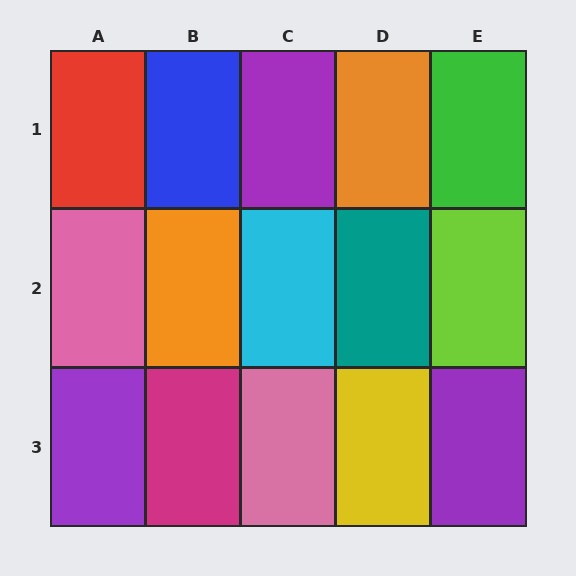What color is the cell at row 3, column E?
Purple.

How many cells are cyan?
1 cell is cyan.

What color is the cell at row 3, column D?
Yellow.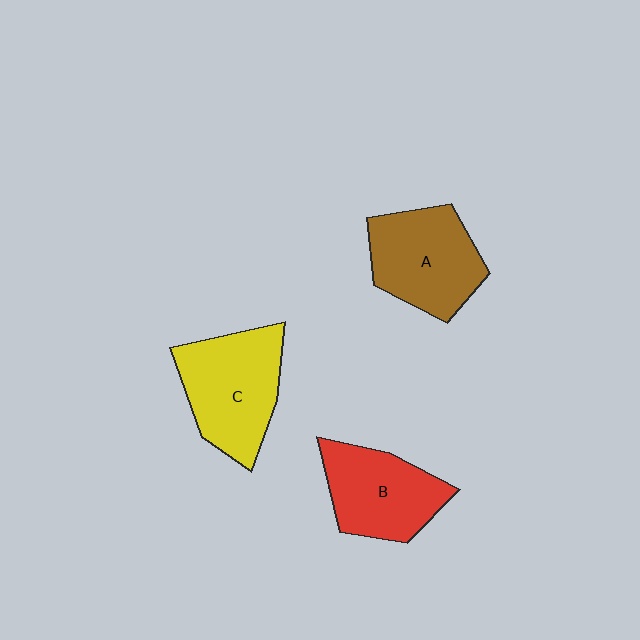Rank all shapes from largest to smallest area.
From largest to smallest: C (yellow), A (brown), B (red).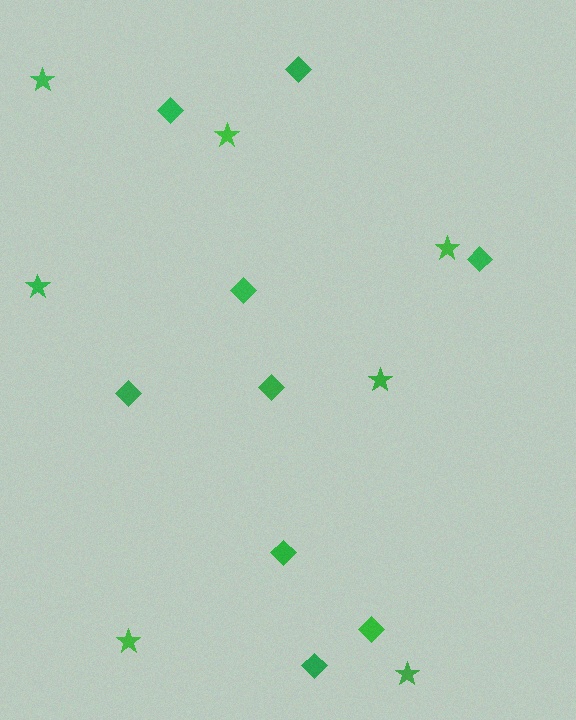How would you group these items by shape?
There are 2 groups: one group of stars (7) and one group of diamonds (9).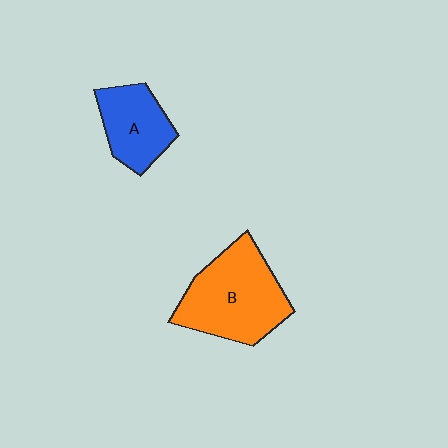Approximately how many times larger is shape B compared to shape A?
Approximately 1.7 times.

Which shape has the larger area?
Shape B (orange).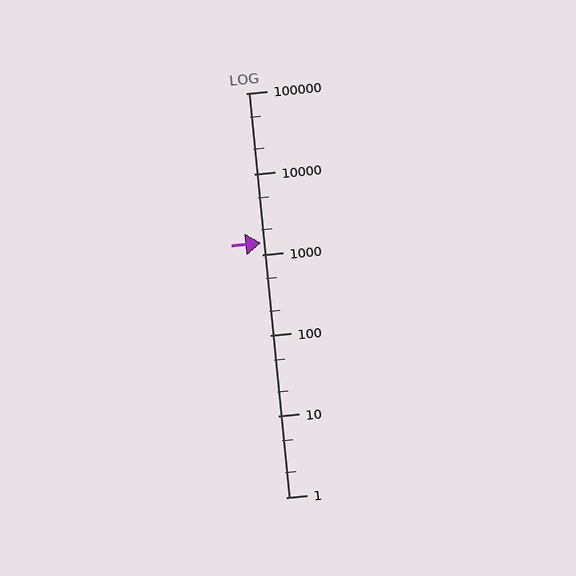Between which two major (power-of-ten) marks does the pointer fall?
The pointer is between 1000 and 10000.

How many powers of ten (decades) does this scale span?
The scale spans 5 decades, from 1 to 100000.